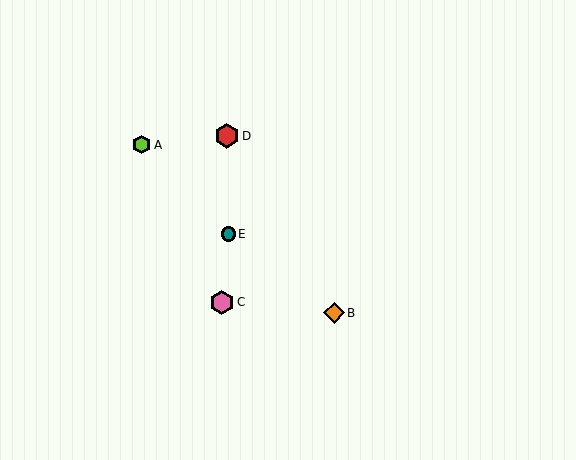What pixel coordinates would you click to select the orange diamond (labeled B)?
Click at (334, 313) to select the orange diamond B.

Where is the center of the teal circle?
The center of the teal circle is at (228, 234).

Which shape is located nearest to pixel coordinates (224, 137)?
The red hexagon (labeled D) at (227, 136) is nearest to that location.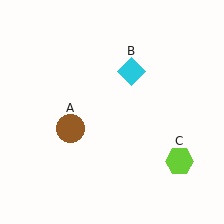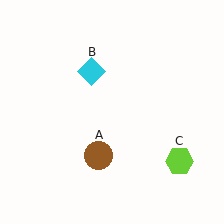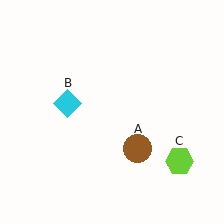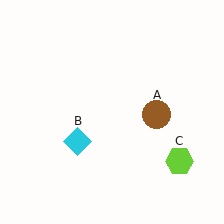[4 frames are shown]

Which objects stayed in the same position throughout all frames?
Lime hexagon (object C) remained stationary.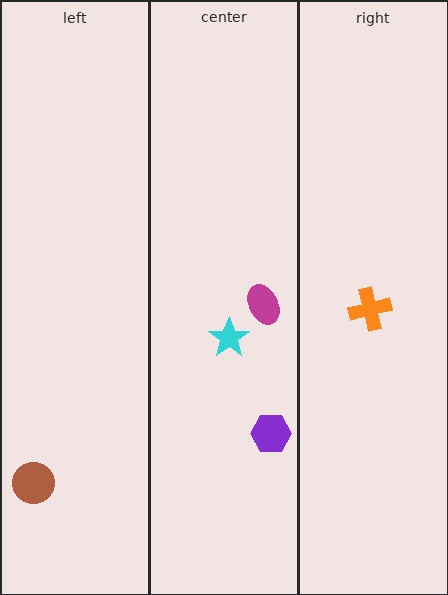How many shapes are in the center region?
3.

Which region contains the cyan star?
The center region.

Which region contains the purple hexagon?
The center region.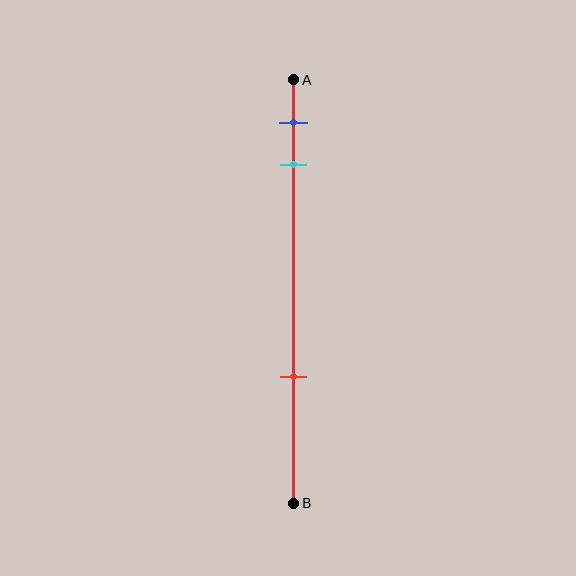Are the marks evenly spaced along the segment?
No, the marks are not evenly spaced.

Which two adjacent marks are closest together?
The blue and cyan marks are the closest adjacent pair.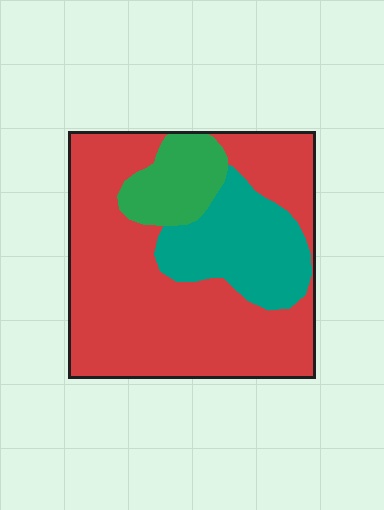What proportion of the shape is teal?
Teal takes up about one fifth (1/5) of the shape.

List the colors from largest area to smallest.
From largest to smallest: red, teal, green.